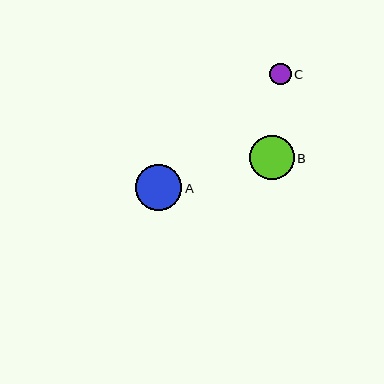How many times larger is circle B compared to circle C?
Circle B is approximately 2.1 times the size of circle C.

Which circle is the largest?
Circle A is the largest with a size of approximately 46 pixels.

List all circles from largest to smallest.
From largest to smallest: A, B, C.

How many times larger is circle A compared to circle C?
Circle A is approximately 2.2 times the size of circle C.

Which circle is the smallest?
Circle C is the smallest with a size of approximately 21 pixels.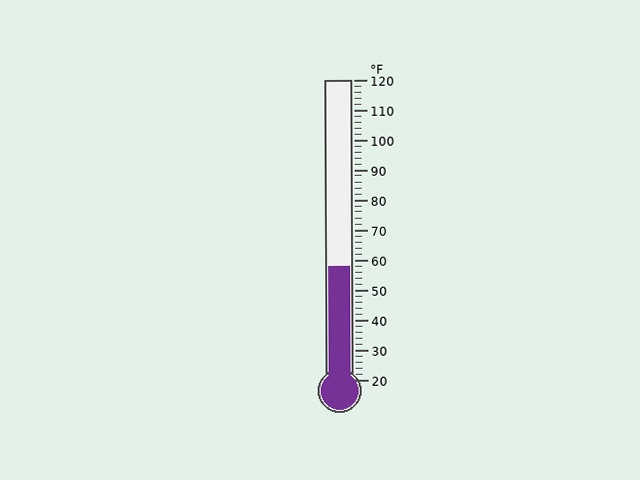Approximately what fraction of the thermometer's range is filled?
The thermometer is filled to approximately 40% of its range.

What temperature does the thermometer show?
The thermometer shows approximately 58°F.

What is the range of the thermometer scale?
The thermometer scale ranges from 20°F to 120°F.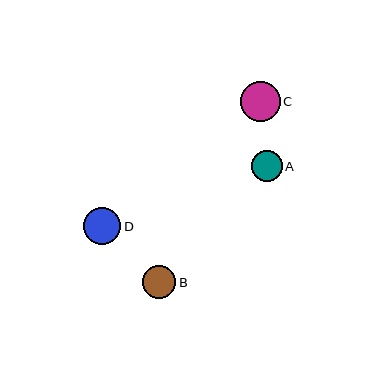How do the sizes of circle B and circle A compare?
Circle B and circle A are approximately the same size.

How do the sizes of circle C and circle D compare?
Circle C and circle D are approximately the same size.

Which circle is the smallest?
Circle A is the smallest with a size of approximately 31 pixels.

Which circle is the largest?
Circle C is the largest with a size of approximately 39 pixels.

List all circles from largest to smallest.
From largest to smallest: C, D, B, A.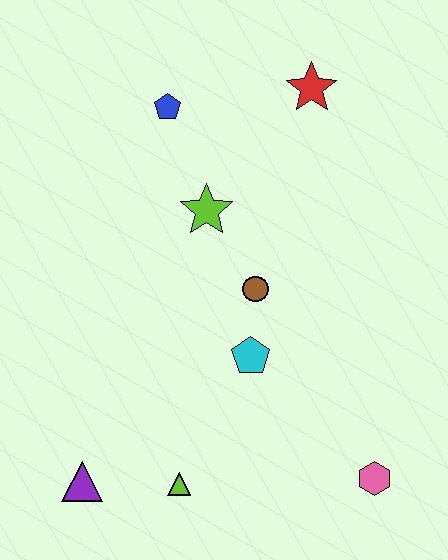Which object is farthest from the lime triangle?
The red star is farthest from the lime triangle.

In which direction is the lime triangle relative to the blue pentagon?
The lime triangle is below the blue pentagon.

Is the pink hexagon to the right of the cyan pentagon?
Yes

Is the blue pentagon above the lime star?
Yes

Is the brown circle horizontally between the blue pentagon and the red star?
Yes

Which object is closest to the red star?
The blue pentagon is closest to the red star.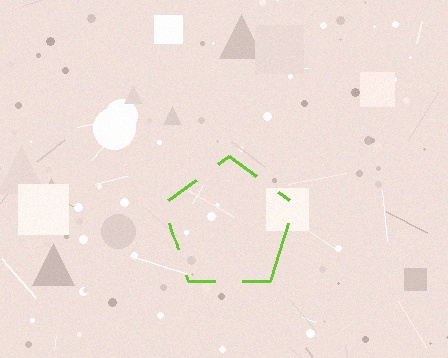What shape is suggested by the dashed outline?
The dashed outline suggests a pentagon.